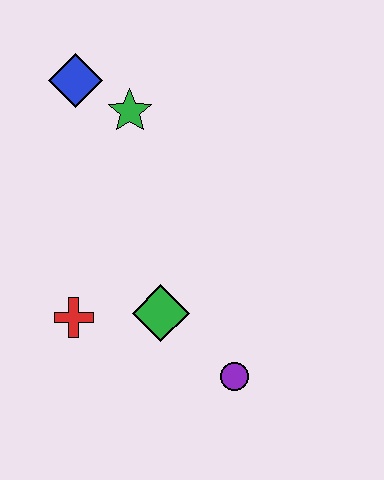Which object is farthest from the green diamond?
The blue diamond is farthest from the green diamond.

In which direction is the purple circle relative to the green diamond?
The purple circle is to the right of the green diamond.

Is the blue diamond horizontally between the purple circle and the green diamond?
No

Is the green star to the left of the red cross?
No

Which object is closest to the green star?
The blue diamond is closest to the green star.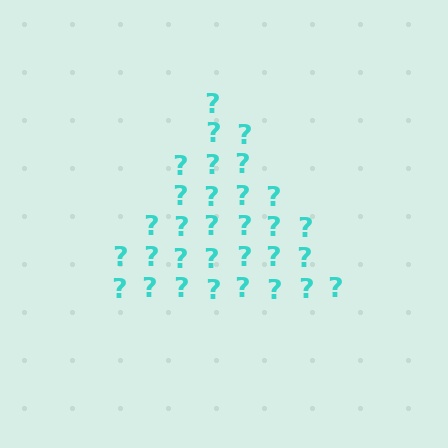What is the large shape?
The large shape is a triangle.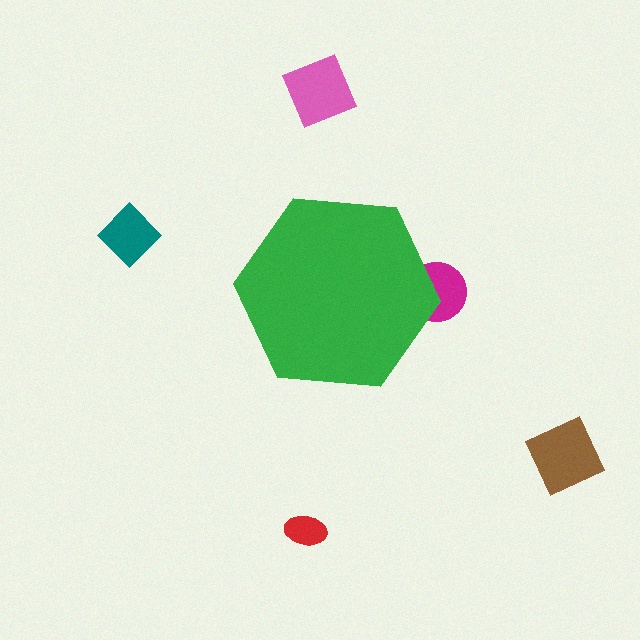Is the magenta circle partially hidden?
Yes, the magenta circle is partially hidden behind the green hexagon.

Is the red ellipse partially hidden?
No, the red ellipse is fully visible.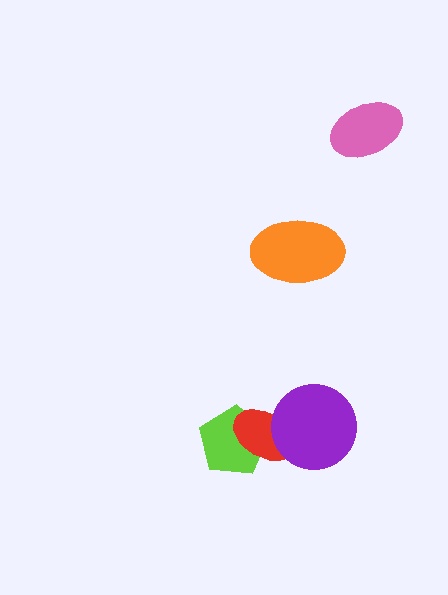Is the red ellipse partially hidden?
Yes, it is partially covered by another shape.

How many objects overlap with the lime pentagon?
1 object overlaps with the lime pentagon.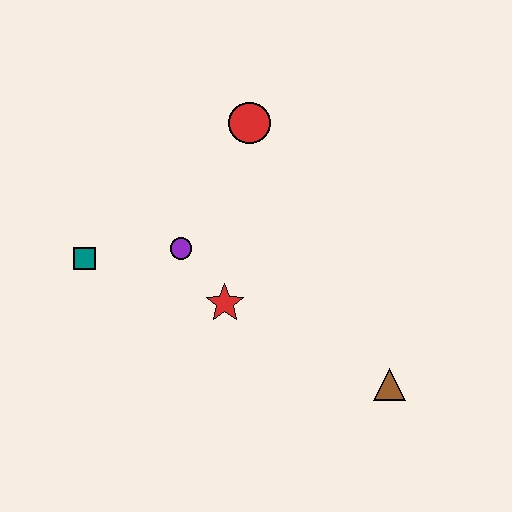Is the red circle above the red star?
Yes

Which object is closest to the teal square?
The purple circle is closest to the teal square.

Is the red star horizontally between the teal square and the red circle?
Yes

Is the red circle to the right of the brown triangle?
No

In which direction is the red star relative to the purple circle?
The red star is below the purple circle.